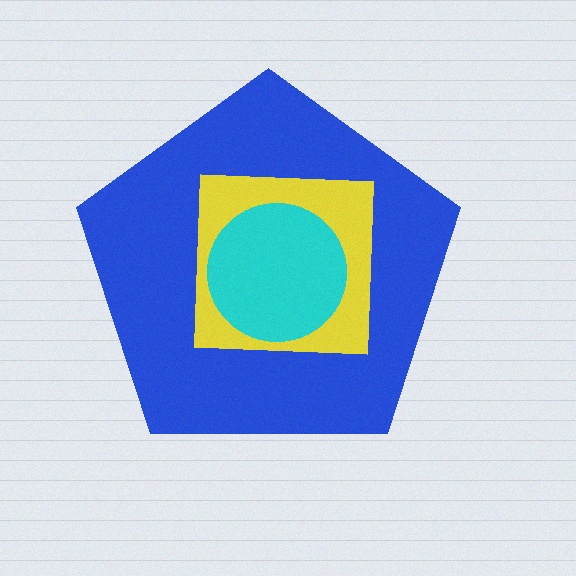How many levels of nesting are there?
3.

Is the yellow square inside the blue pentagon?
Yes.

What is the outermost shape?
The blue pentagon.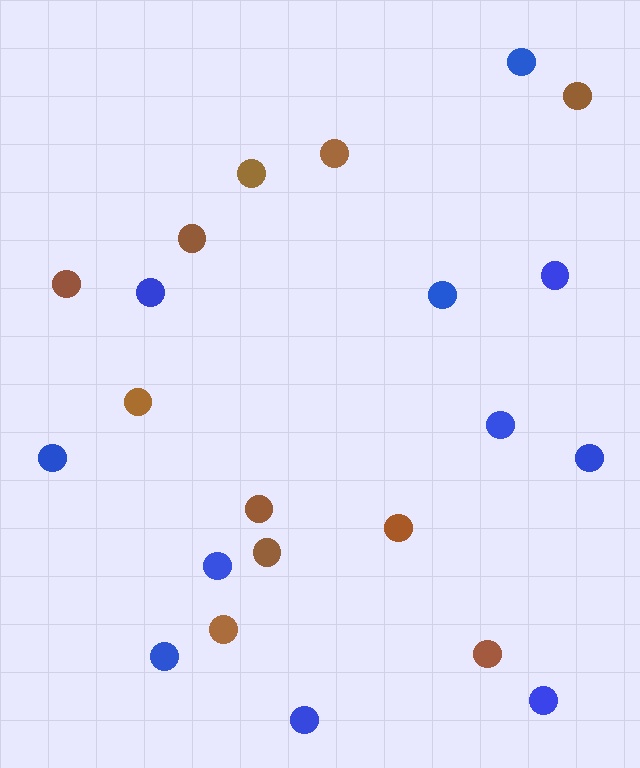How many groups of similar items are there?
There are 2 groups: one group of blue circles (11) and one group of brown circles (11).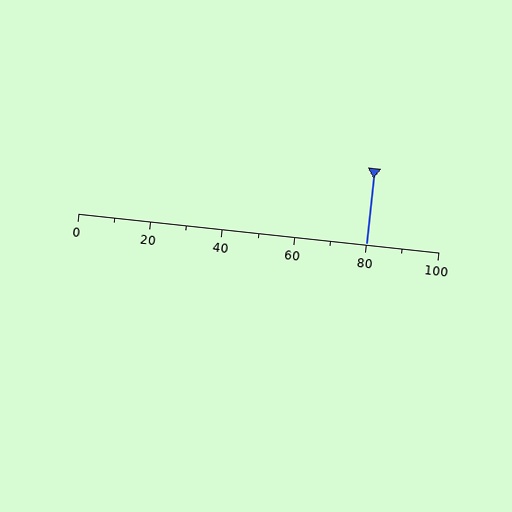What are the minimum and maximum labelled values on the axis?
The axis runs from 0 to 100.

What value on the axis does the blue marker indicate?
The marker indicates approximately 80.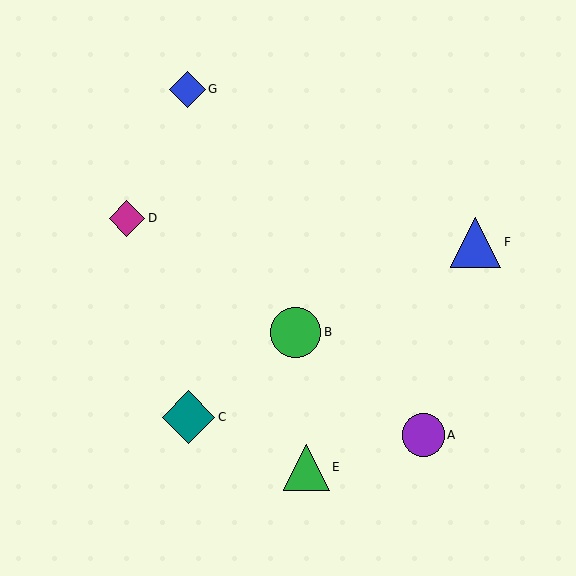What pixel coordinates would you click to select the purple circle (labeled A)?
Click at (423, 435) to select the purple circle A.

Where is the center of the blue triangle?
The center of the blue triangle is at (475, 242).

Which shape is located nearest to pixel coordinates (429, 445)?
The purple circle (labeled A) at (423, 435) is nearest to that location.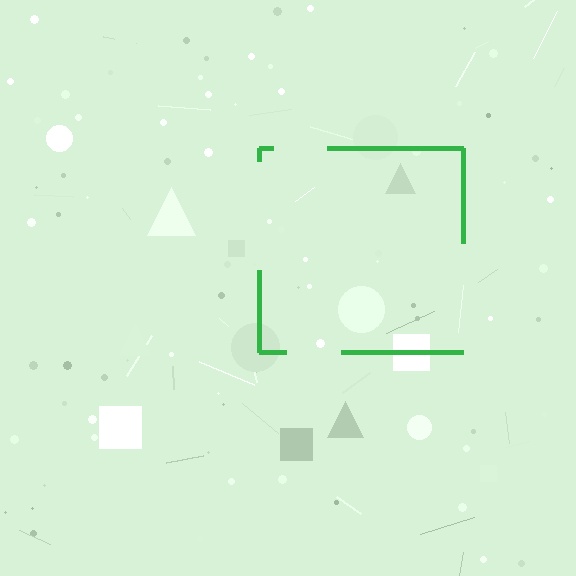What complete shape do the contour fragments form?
The contour fragments form a square.